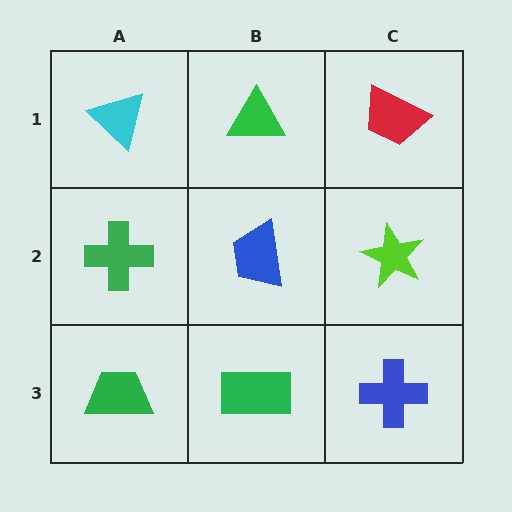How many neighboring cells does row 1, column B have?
3.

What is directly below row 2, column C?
A blue cross.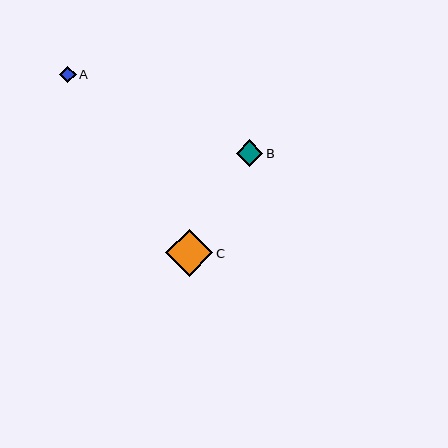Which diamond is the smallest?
Diamond A is the smallest with a size of approximately 17 pixels.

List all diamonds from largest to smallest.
From largest to smallest: C, B, A.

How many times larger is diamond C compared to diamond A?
Diamond C is approximately 2.9 times the size of diamond A.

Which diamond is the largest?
Diamond C is the largest with a size of approximately 47 pixels.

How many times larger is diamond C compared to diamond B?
Diamond C is approximately 1.8 times the size of diamond B.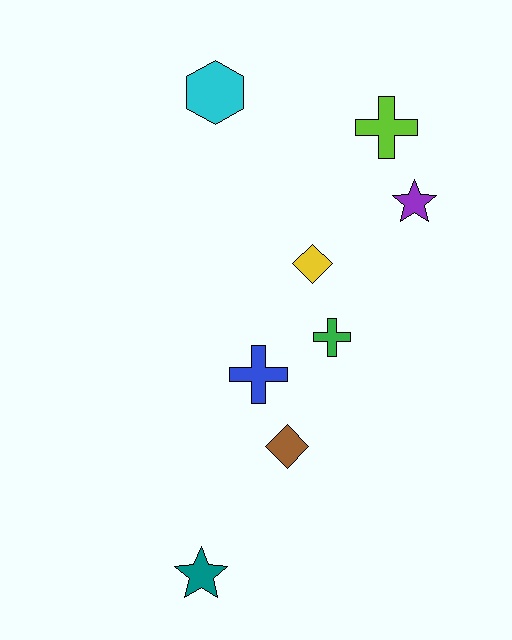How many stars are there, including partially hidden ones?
There are 2 stars.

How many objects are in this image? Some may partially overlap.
There are 8 objects.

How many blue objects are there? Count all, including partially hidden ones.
There is 1 blue object.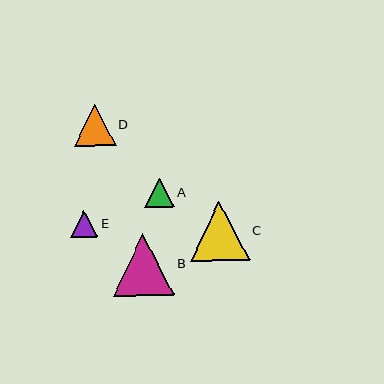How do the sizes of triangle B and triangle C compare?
Triangle B and triangle C are approximately the same size.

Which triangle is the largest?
Triangle B is the largest with a size of approximately 61 pixels.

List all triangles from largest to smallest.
From largest to smallest: B, C, D, A, E.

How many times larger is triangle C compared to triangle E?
Triangle C is approximately 2.2 times the size of triangle E.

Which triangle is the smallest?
Triangle E is the smallest with a size of approximately 27 pixels.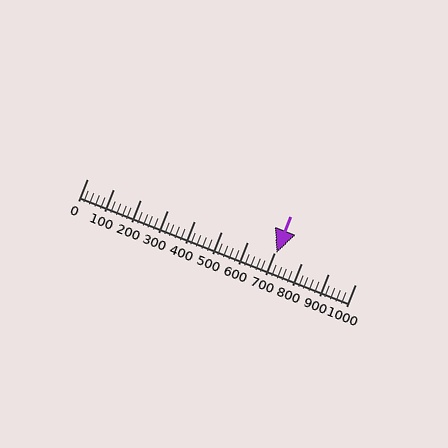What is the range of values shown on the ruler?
The ruler shows values from 0 to 1000.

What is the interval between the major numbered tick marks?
The major tick marks are spaced 100 units apart.